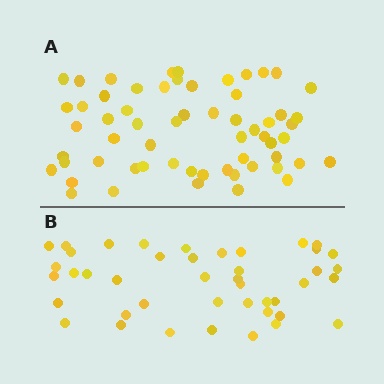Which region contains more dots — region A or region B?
Region A (the top region) has more dots.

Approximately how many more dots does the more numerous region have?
Region A has approximately 15 more dots than region B.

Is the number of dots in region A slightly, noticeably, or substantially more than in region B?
Region A has noticeably more, but not dramatically so. The ratio is roughly 1.4 to 1.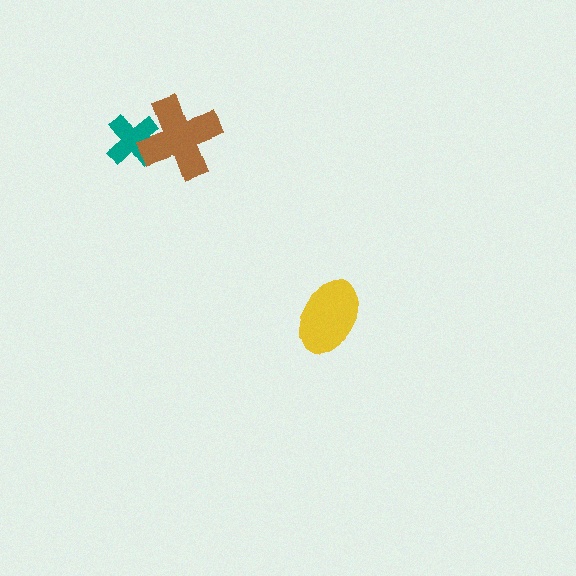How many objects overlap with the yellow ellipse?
0 objects overlap with the yellow ellipse.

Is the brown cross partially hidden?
No, no other shape covers it.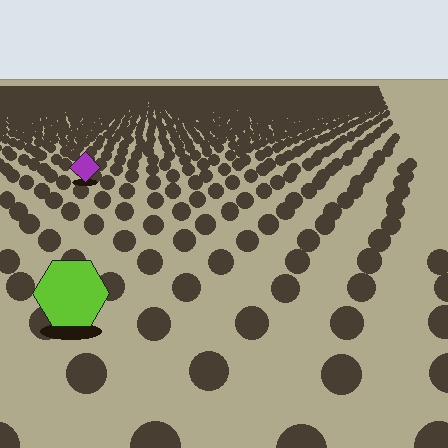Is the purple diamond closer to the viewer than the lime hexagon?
No. The lime hexagon is closer — you can tell from the texture gradient: the ground texture is coarser near it.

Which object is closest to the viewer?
The lime hexagon is closest. The texture marks near it are larger and more spread out.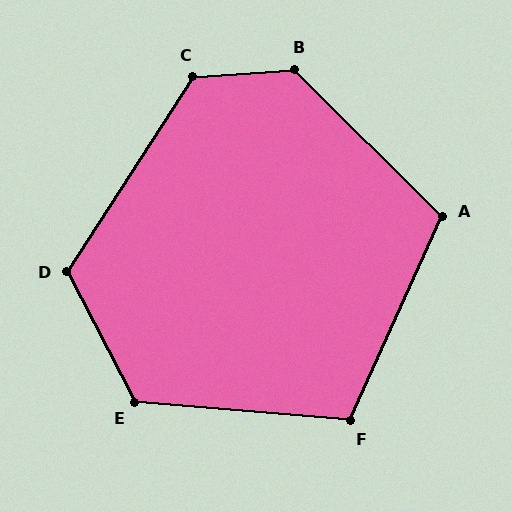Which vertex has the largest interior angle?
B, at approximately 131 degrees.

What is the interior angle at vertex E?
Approximately 122 degrees (obtuse).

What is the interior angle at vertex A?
Approximately 111 degrees (obtuse).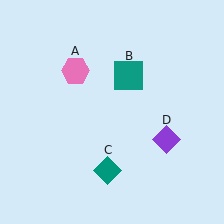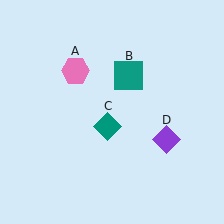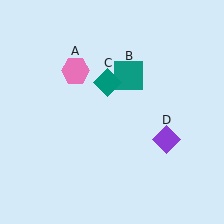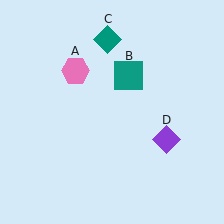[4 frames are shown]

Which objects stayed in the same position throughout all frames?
Pink hexagon (object A) and teal square (object B) and purple diamond (object D) remained stationary.